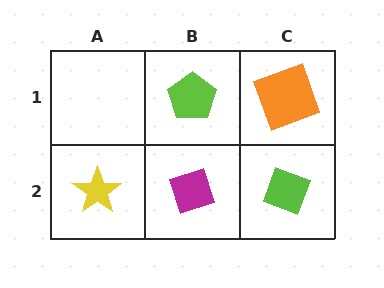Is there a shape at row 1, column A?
No, that cell is empty.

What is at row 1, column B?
A lime pentagon.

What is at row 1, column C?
An orange square.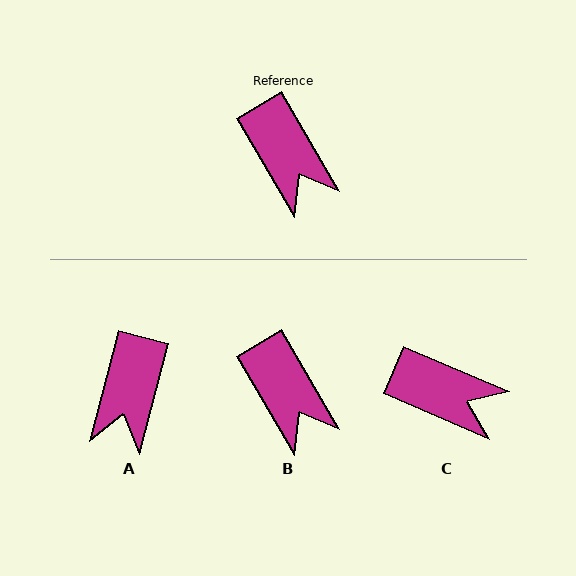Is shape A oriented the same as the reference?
No, it is off by about 45 degrees.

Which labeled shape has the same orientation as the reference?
B.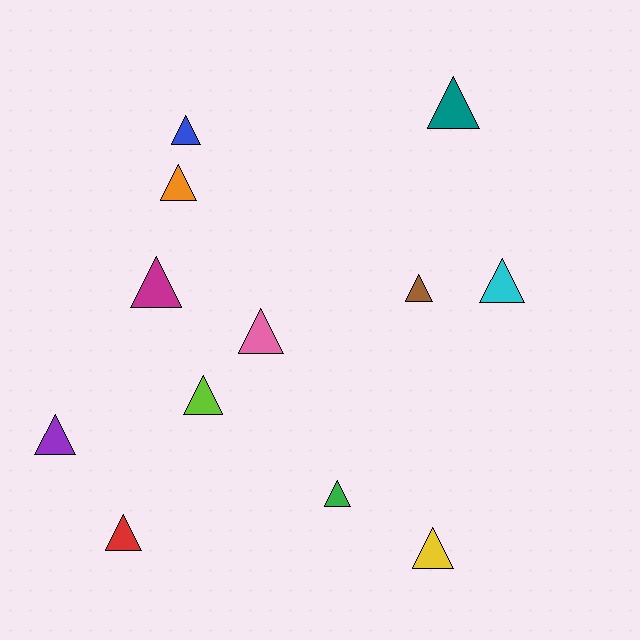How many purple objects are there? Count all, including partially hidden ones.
There is 1 purple object.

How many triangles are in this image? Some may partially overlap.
There are 12 triangles.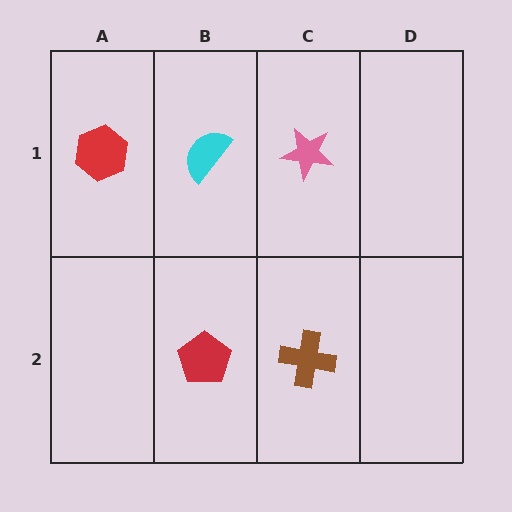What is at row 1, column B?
A cyan semicircle.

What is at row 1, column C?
A pink star.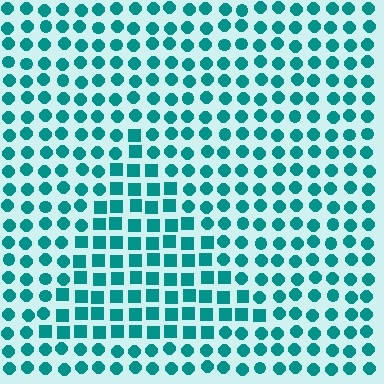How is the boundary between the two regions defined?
The boundary is defined by a change in element shape: squares inside vs. circles outside. All elements share the same color and spacing.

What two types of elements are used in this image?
The image uses squares inside the triangle region and circles outside it.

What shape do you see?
I see a triangle.